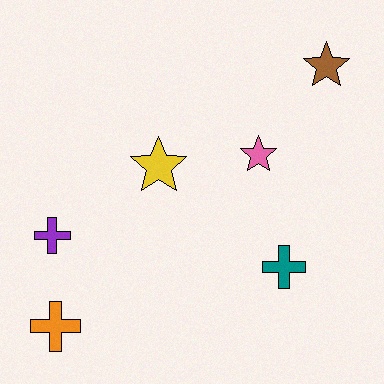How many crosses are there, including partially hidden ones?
There are 3 crosses.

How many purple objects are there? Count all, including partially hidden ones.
There is 1 purple object.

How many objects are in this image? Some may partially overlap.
There are 6 objects.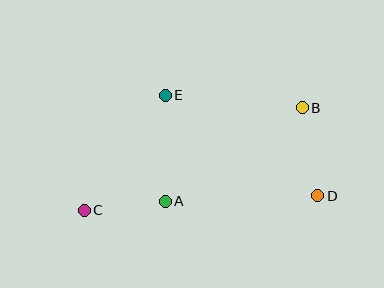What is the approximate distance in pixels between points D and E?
The distance between D and E is approximately 183 pixels.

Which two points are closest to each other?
Points A and C are closest to each other.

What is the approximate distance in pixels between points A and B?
The distance between A and B is approximately 166 pixels.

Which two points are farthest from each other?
Points B and C are farthest from each other.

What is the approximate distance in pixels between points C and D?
The distance between C and D is approximately 234 pixels.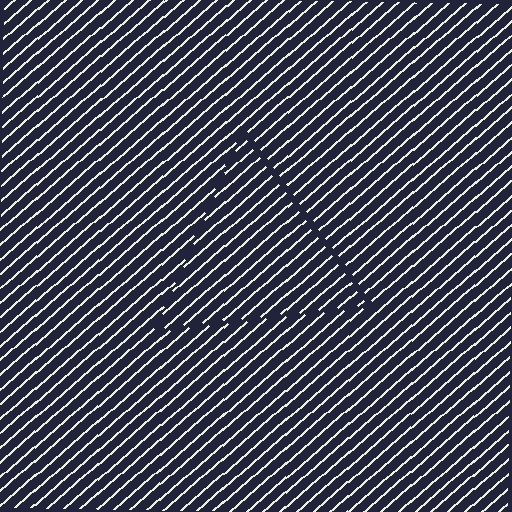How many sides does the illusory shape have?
3 sides — the line-ends trace a triangle.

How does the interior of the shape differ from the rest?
The interior of the shape contains the same grating, shifted by half a period — the contour is defined by the phase discontinuity where line-ends from the inner and outer gratings abut.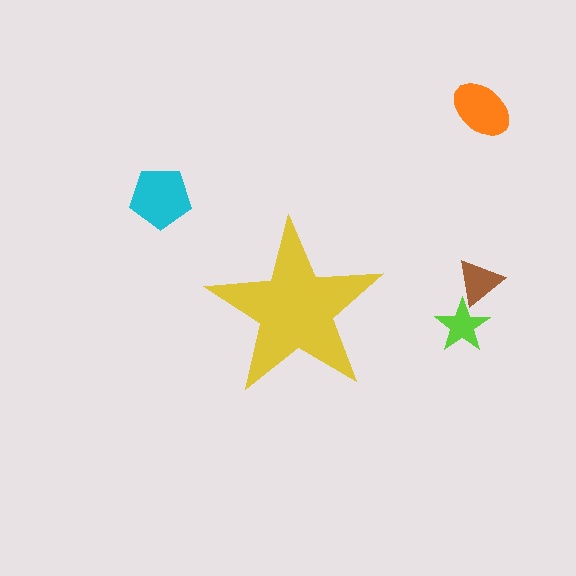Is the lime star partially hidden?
No, the lime star is fully visible.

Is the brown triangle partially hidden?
No, the brown triangle is fully visible.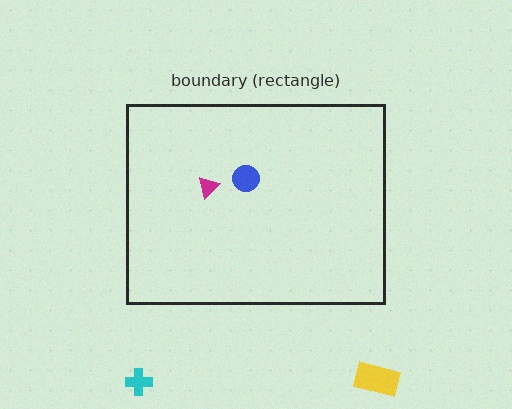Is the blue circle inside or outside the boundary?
Inside.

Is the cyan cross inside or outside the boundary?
Outside.